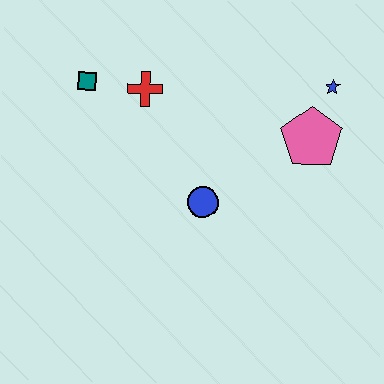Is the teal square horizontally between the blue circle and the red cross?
No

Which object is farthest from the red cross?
The blue star is farthest from the red cross.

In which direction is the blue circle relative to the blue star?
The blue circle is to the left of the blue star.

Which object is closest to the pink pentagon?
The blue star is closest to the pink pentagon.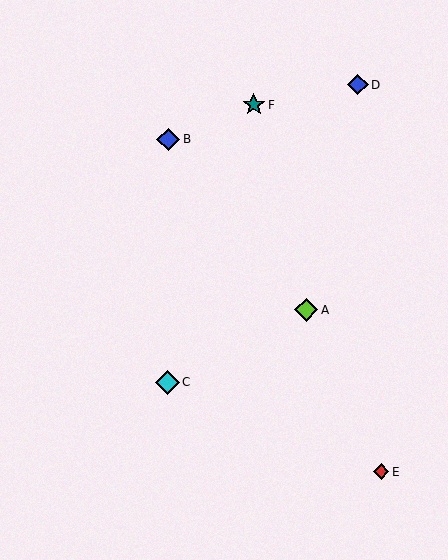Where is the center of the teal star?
The center of the teal star is at (254, 105).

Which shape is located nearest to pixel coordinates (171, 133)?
The blue diamond (labeled B) at (168, 139) is nearest to that location.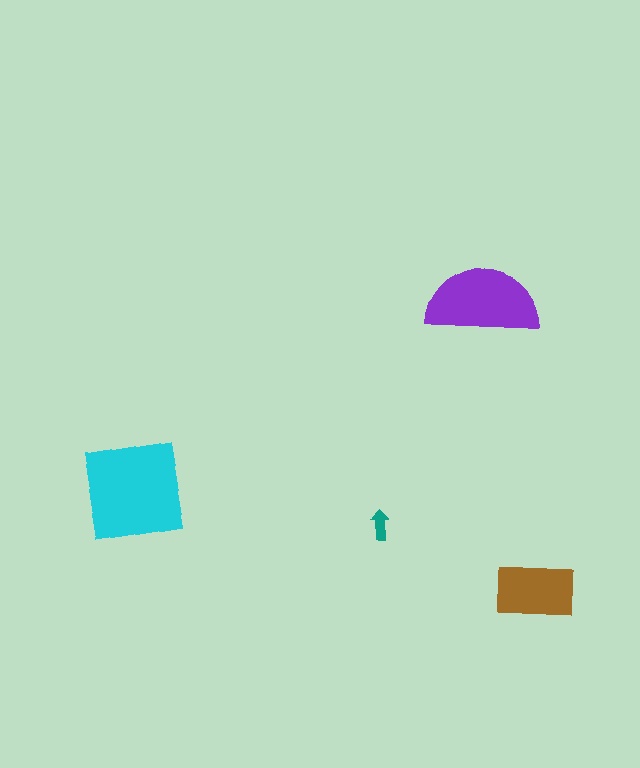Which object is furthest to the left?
The cyan square is leftmost.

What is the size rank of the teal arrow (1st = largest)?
4th.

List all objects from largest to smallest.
The cyan square, the purple semicircle, the brown rectangle, the teal arrow.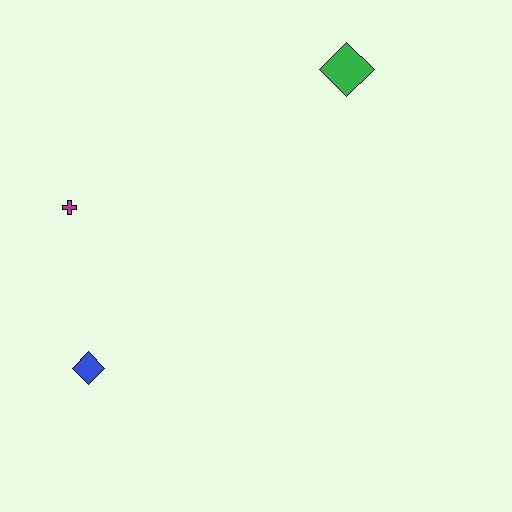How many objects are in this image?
There are 3 objects.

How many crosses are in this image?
There is 1 cross.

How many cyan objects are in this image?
There are no cyan objects.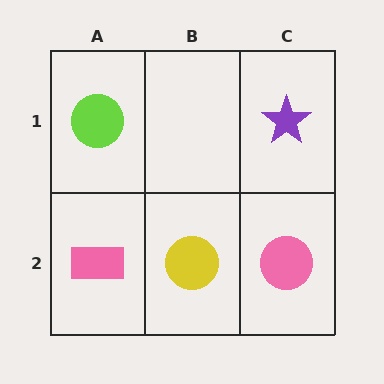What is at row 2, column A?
A pink rectangle.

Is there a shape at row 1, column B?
No, that cell is empty.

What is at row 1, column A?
A lime circle.